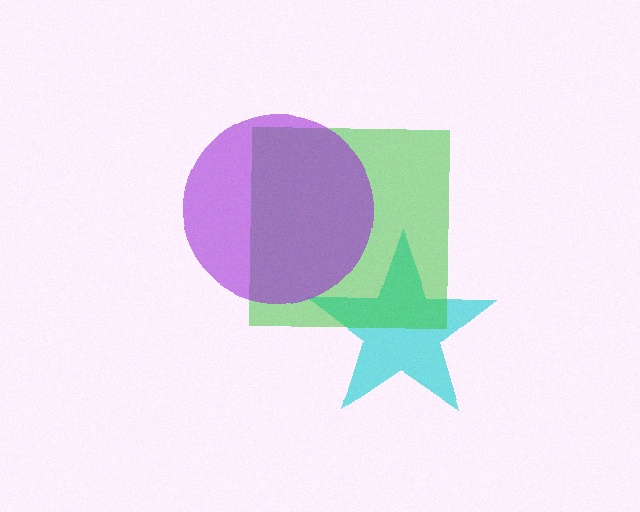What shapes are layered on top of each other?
The layered shapes are: a cyan star, a green square, a purple circle.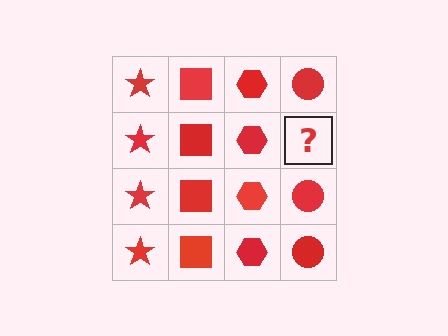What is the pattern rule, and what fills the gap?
The rule is that each column has a consistent shape. The gap should be filled with a red circle.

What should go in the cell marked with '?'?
The missing cell should contain a red circle.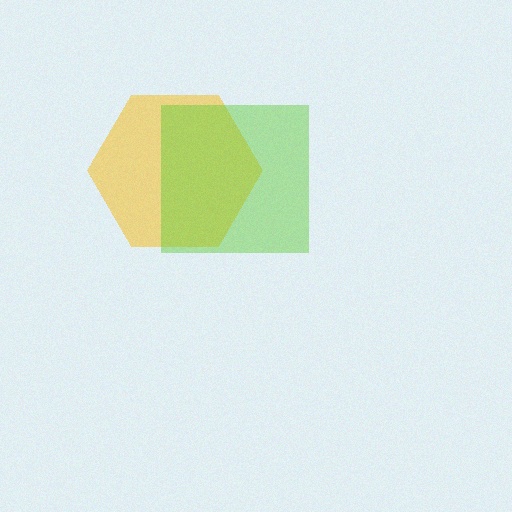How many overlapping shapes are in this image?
There are 2 overlapping shapes in the image.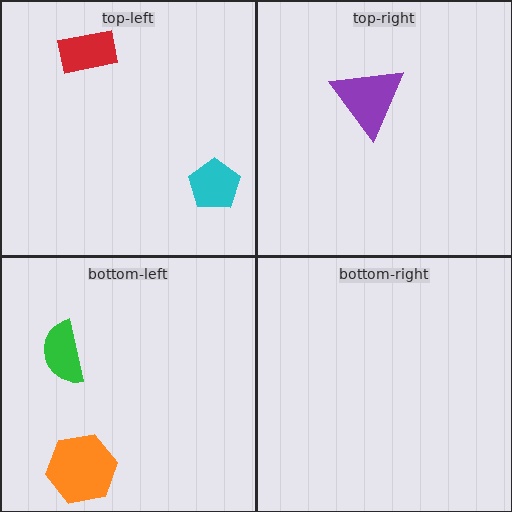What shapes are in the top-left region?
The cyan pentagon, the red rectangle.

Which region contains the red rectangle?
The top-left region.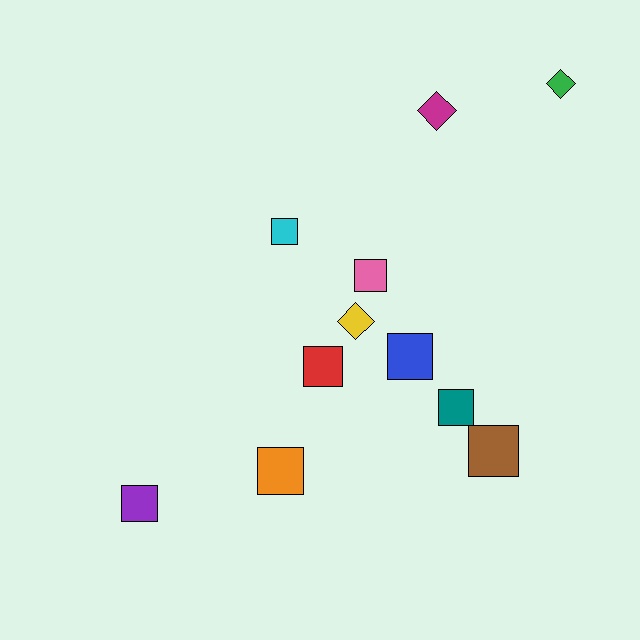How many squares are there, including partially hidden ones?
There are 8 squares.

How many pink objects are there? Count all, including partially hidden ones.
There is 1 pink object.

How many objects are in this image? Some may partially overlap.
There are 11 objects.